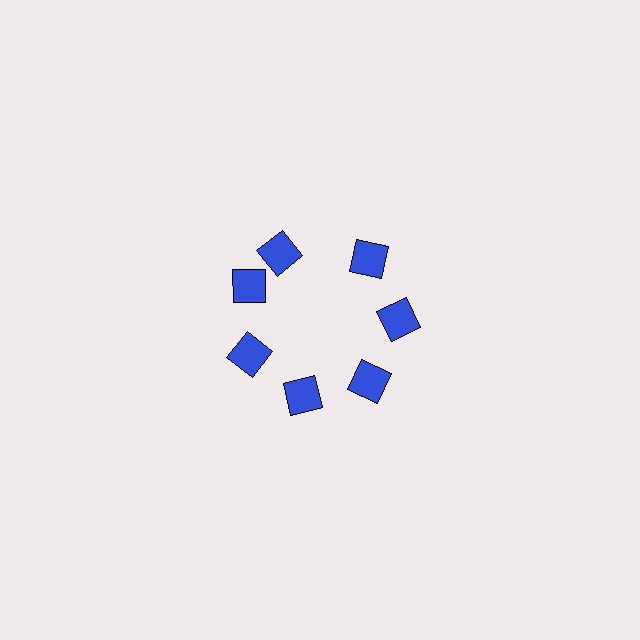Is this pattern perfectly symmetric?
No. The 7 blue squares are arranged in a ring, but one element near the 12 o'clock position is rotated out of alignment along the ring, breaking the 7-fold rotational symmetry.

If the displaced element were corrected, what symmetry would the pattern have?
It would have 7-fold rotational symmetry — the pattern would map onto itself every 51 degrees.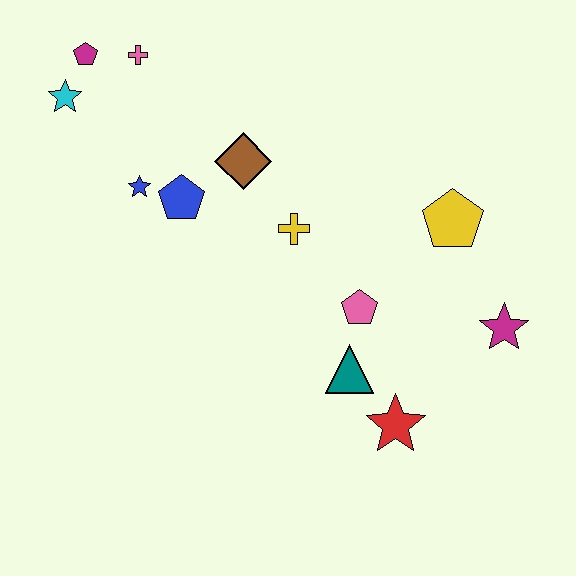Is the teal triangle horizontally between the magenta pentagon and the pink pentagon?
Yes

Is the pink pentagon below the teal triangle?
No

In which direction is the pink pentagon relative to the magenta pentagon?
The pink pentagon is to the right of the magenta pentagon.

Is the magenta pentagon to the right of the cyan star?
Yes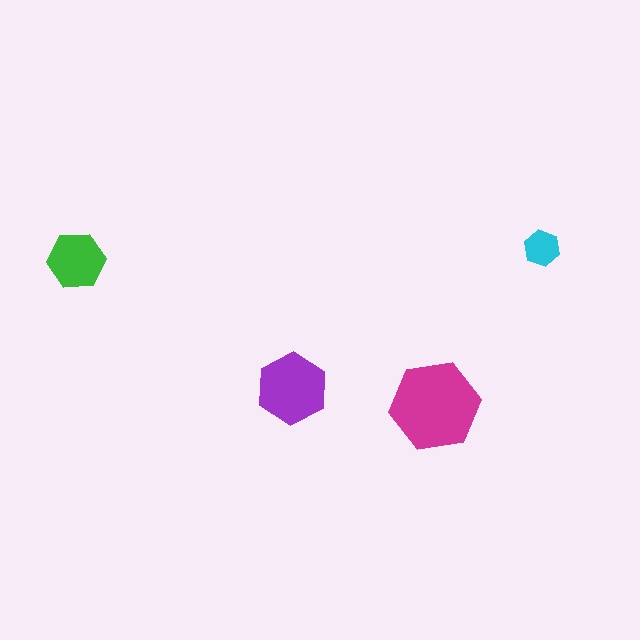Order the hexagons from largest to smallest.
the magenta one, the purple one, the green one, the cyan one.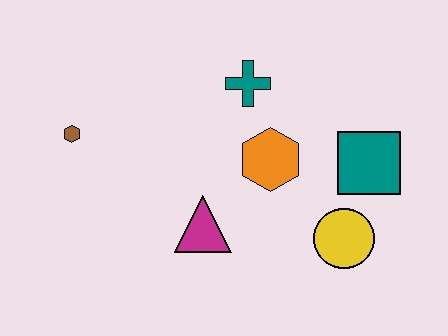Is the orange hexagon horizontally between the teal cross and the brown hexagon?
No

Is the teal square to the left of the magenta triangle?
No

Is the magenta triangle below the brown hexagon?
Yes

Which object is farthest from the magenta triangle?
The teal square is farthest from the magenta triangle.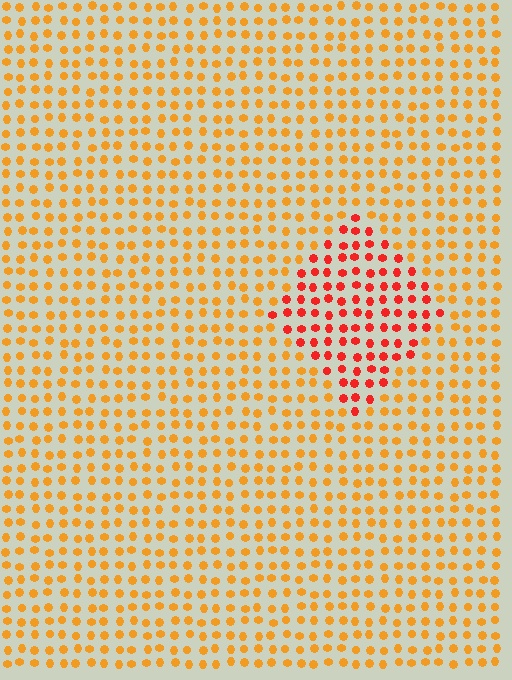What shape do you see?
I see a diamond.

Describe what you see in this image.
The image is filled with small orange elements in a uniform arrangement. A diamond-shaped region is visible where the elements are tinted to a slightly different hue, forming a subtle color boundary.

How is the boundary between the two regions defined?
The boundary is defined purely by a slight shift in hue (about 35 degrees). Spacing, size, and orientation are identical on both sides.